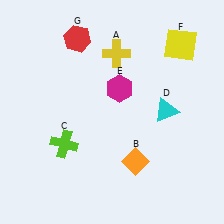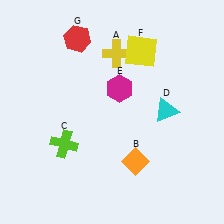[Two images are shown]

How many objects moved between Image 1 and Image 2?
1 object moved between the two images.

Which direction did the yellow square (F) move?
The yellow square (F) moved left.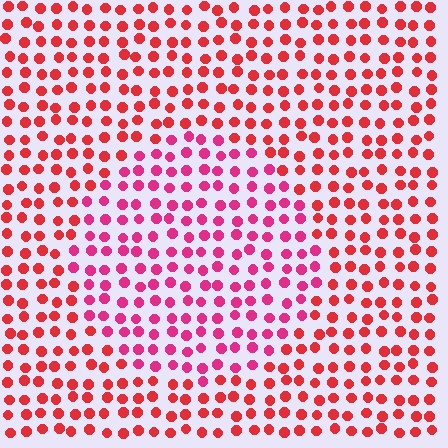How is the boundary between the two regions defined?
The boundary is defined purely by a slight shift in hue (about 28 degrees). Spacing, size, and orientation are identical on both sides.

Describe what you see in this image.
The image is filled with small red elements in a uniform arrangement. A circle-shaped region is visible where the elements are tinted to a slightly different hue, forming a subtle color boundary.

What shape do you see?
I see a circle.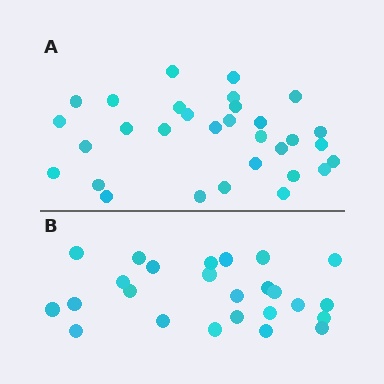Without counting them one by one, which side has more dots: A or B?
Region A (the top region) has more dots.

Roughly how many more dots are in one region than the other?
Region A has about 6 more dots than region B.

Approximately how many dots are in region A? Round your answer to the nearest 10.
About 30 dots. (The exact count is 31, which rounds to 30.)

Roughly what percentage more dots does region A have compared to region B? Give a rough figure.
About 25% more.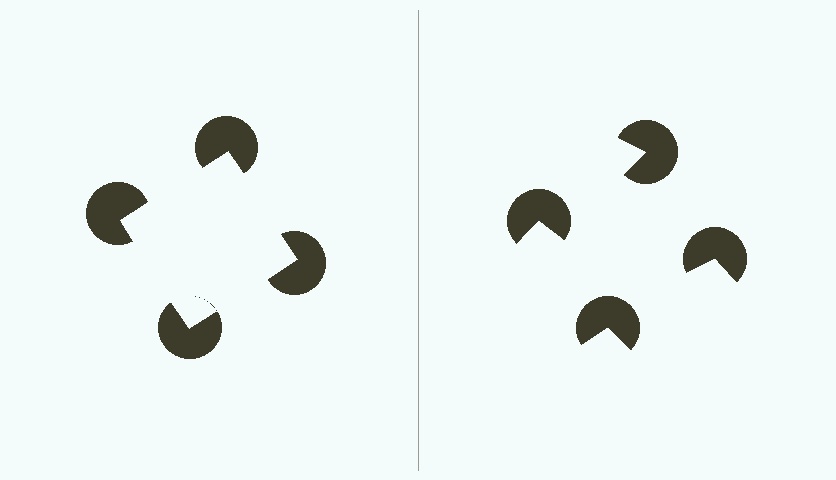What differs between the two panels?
The pac-man discs are positioned identically on both sides; only the wedge orientations differ. On the left they align to a square; on the right they are misaligned.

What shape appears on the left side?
An illusory square.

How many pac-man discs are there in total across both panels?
8 — 4 on each side.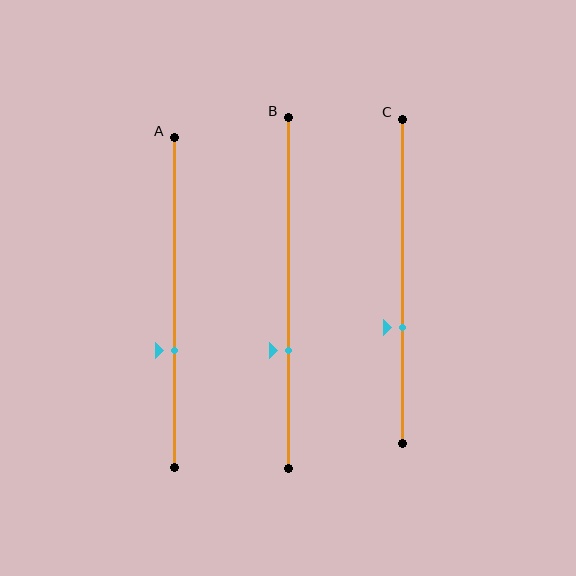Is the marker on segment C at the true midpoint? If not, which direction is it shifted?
No, the marker on segment C is shifted downward by about 14% of the segment length.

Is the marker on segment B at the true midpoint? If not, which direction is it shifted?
No, the marker on segment B is shifted downward by about 16% of the segment length.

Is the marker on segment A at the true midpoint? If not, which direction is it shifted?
No, the marker on segment A is shifted downward by about 14% of the segment length.